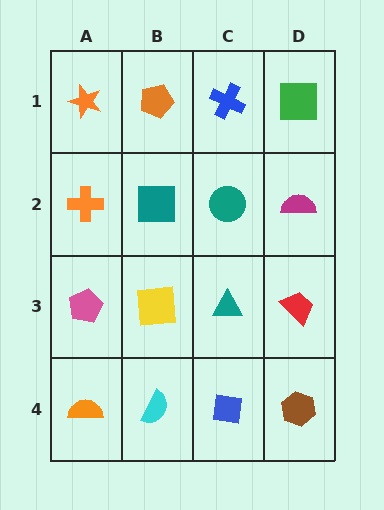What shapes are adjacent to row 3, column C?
A teal circle (row 2, column C), a blue square (row 4, column C), a yellow square (row 3, column B), a red trapezoid (row 3, column D).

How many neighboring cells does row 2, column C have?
4.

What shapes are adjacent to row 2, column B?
An orange pentagon (row 1, column B), a yellow square (row 3, column B), an orange cross (row 2, column A), a teal circle (row 2, column C).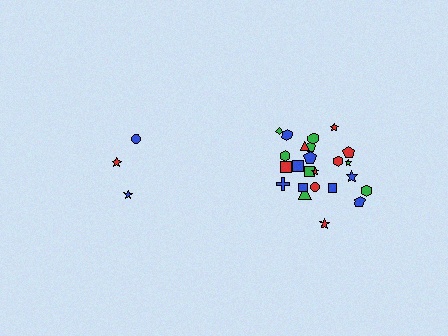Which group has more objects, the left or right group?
The right group.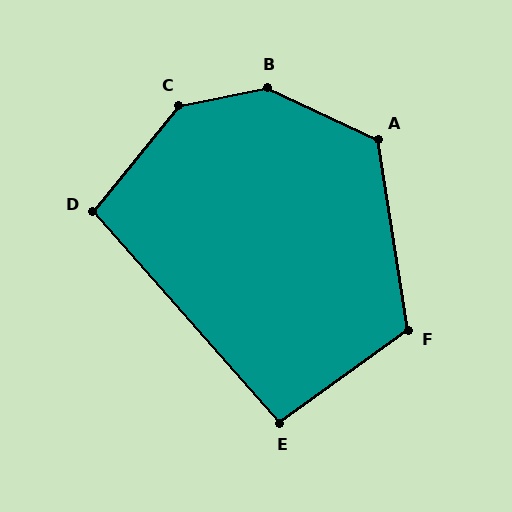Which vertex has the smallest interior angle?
E, at approximately 95 degrees.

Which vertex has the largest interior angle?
B, at approximately 143 degrees.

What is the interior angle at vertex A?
Approximately 124 degrees (obtuse).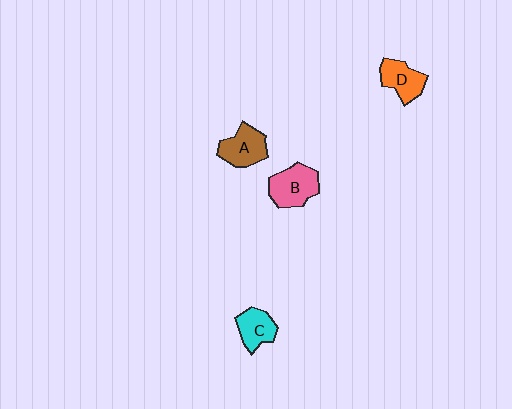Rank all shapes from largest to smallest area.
From largest to smallest: B (pink), A (brown), D (orange), C (cyan).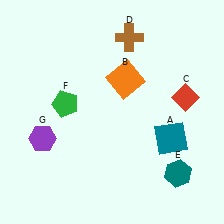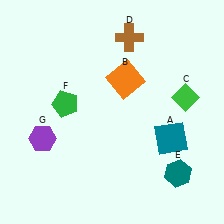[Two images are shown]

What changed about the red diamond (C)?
In Image 1, C is red. In Image 2, it changed to green.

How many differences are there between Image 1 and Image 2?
There is 1 difference between the two images.